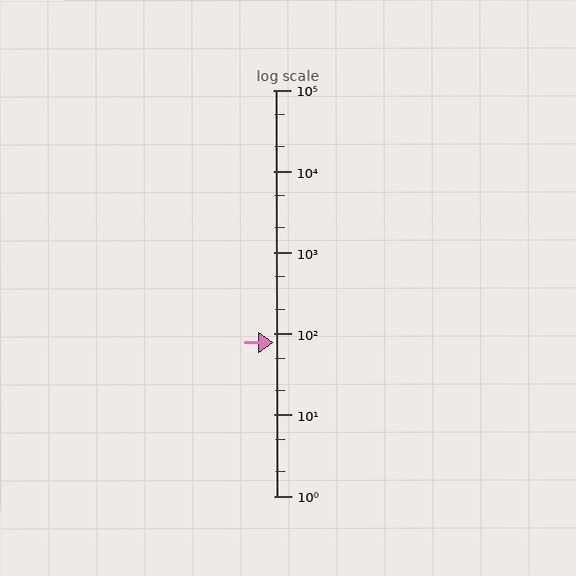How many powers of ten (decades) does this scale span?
The scale spans 5 decades, from 1 to 100000.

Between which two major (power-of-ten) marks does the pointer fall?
The pointer is between 10 and 100.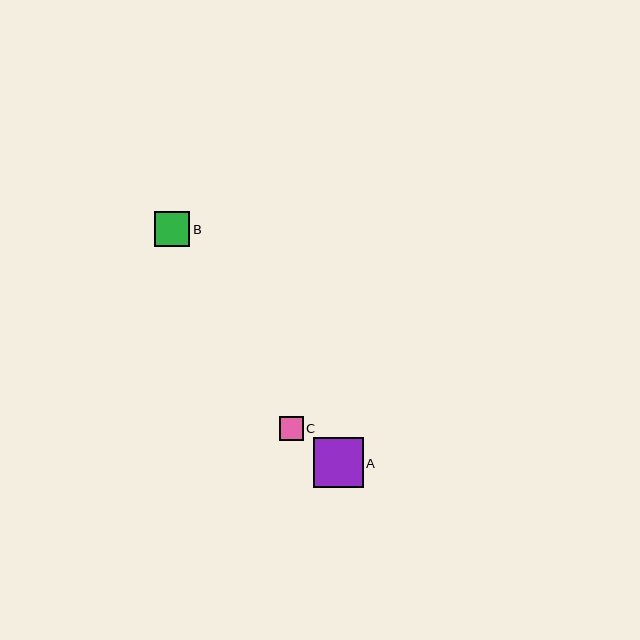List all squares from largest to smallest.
From largest to smallest: A, B, C.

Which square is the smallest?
Square C is the smallest with a size of approximately 23 pixels.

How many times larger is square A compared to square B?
Square A is approximately 1.4 times the size of square B.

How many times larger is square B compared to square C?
Square B is approximately 1.5 times the size of square C.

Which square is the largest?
Square A is the largest with a size of approximately 50 pixels.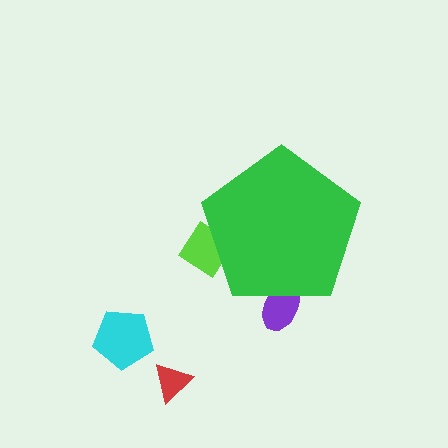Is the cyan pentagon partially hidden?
No, the cyan pentagon is fully visible.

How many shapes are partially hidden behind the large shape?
2 shapes are partially hidden.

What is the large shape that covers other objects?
A green pentagon.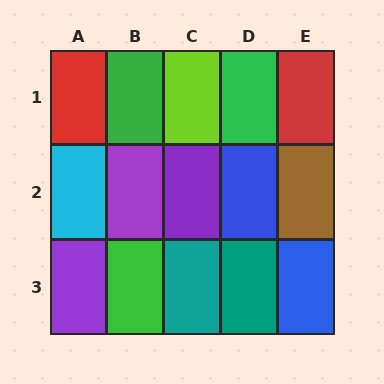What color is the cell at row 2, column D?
Blue.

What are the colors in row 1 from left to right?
Red, green, lime, green, red.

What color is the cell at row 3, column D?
Teal.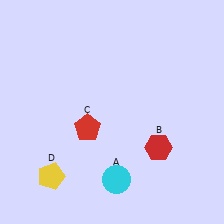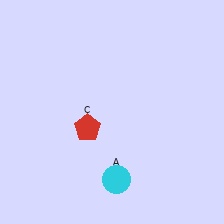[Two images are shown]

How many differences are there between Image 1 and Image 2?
There are 2 differences between the two images.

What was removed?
The red hexagon (B), the yellow pentagon (D) were removed in Image 2.